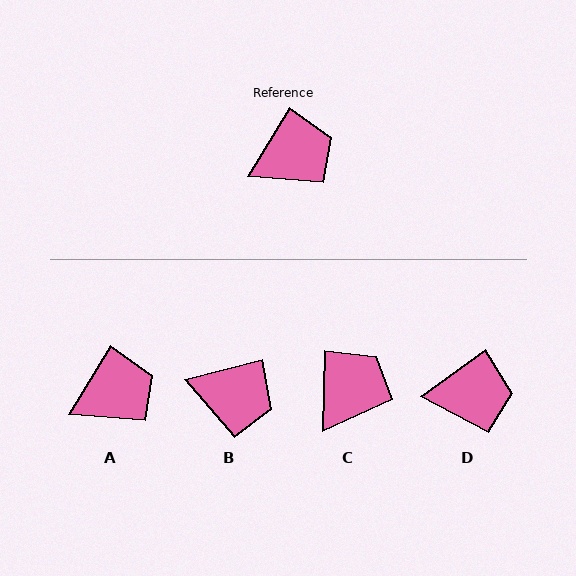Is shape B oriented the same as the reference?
No, it is off by about 44 degrees.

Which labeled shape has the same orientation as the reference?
A.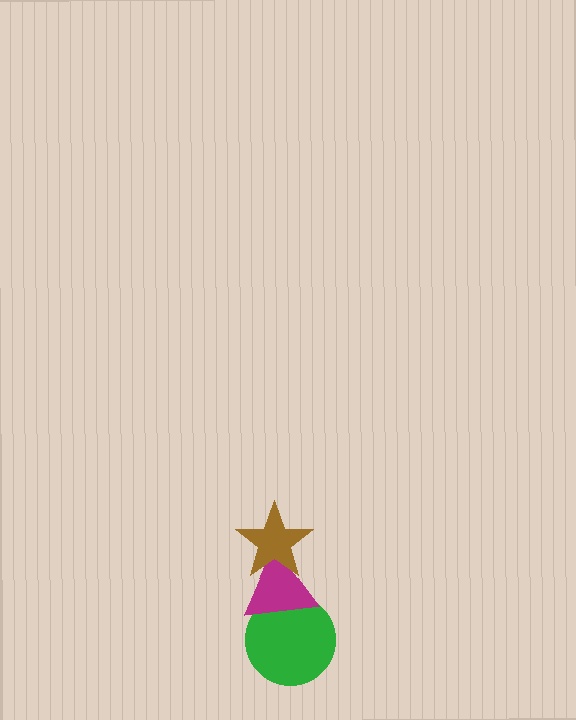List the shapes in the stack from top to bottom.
From top to bottom: the brown star, the magenta triangle, the green circle.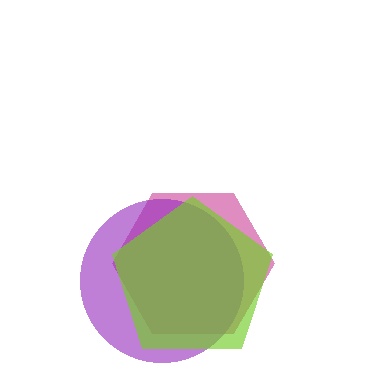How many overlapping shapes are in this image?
There are 3 overlapping shapes in the image.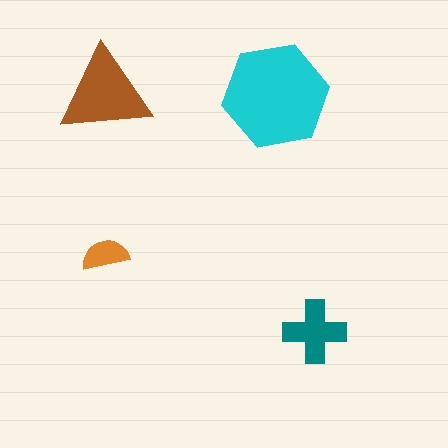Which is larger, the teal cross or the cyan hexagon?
The cyan hexagon.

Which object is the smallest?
The orange semicircle.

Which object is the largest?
The cyan hexagon.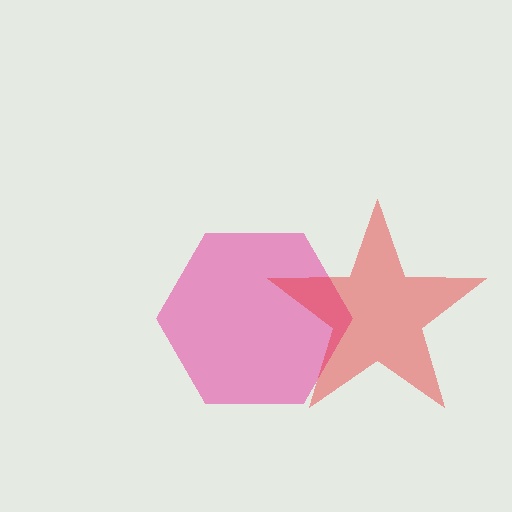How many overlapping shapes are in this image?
There are 2 overlapping shapes in the image.